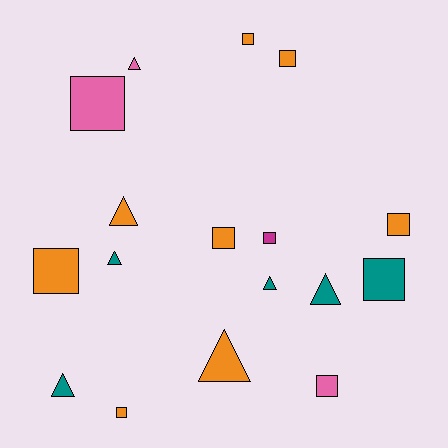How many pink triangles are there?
There is 1 pink triangle.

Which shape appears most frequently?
Square, with 10 objects.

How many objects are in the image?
There are 17 objects.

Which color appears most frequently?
Orange, with 8 objects.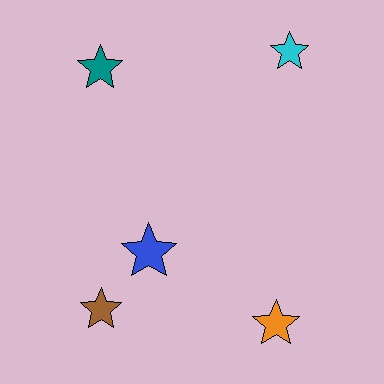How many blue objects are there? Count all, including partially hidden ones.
There is 1 blue object.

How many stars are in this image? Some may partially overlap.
There are 5 stars.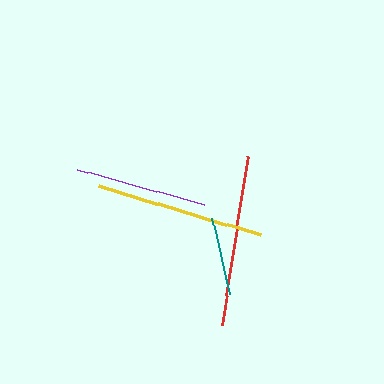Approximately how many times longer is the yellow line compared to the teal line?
The yellow line is approximately 2.2 times the length of the teal line.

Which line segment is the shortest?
The teal line is the shortest at approximately 79 pixels.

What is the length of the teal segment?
The teal segment is approximately 79 pixels long.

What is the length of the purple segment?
The purple segment is approximately 132 pixels long.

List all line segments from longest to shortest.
From longest to shortest: red, yellow, purple, teal.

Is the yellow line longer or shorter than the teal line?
The yellow line is longer than the teal line.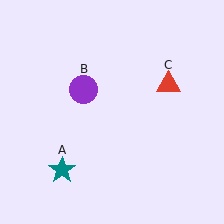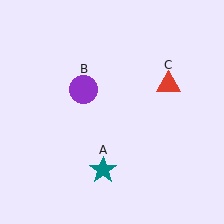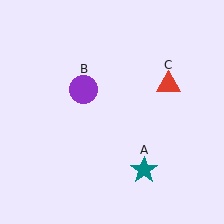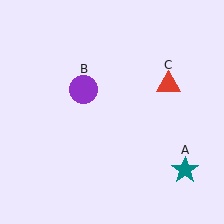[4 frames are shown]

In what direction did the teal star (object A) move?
The teal star (object A) moved right.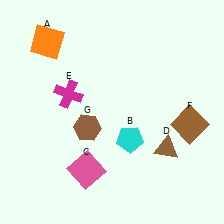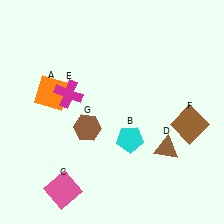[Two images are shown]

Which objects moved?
The objects that moved are: the orange square (A), the pink square (C).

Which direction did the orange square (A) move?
The orange square (A) moved down.